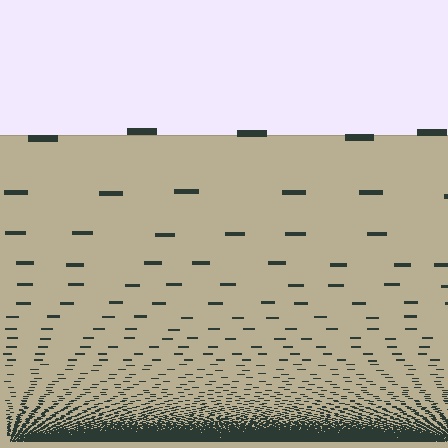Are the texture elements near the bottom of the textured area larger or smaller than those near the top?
Smaller. The gradient is inverted — elements near the bottom are smaller and denser.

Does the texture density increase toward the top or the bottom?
Density increases toward the bottom.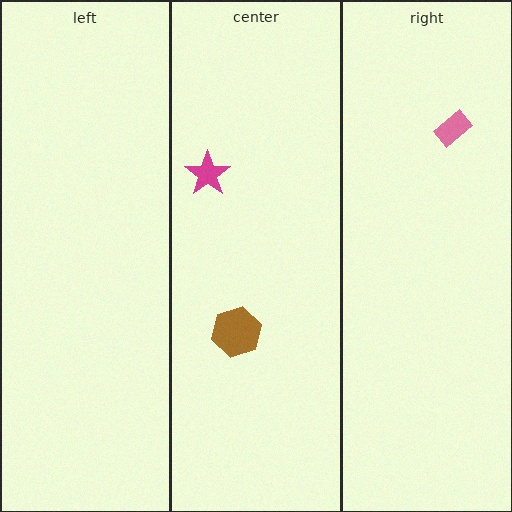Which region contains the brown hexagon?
The center region.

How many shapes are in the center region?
2.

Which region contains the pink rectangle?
The right region.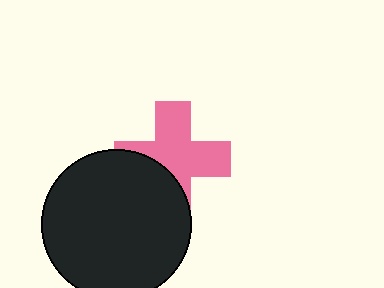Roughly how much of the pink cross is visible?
Most of it is visible (roughly 65%).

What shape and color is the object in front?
The object in front is a black circle.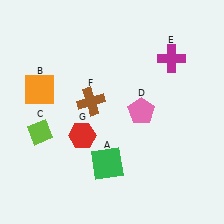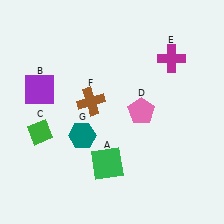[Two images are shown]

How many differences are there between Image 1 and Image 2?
There are 3 differences between the two images.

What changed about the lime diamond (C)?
In Image 1, C is lime. In Image 2, it changed to green.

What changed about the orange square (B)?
In Image 1, B is orange. In Image 2, it changed to purple.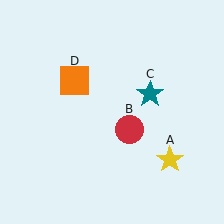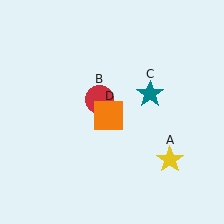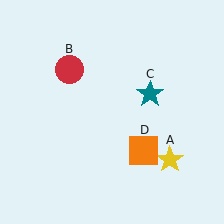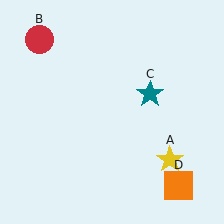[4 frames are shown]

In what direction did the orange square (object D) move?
The orange square (object D) moved down and to the right.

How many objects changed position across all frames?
2 objects changed position: red circle (object B), orange square (object D).